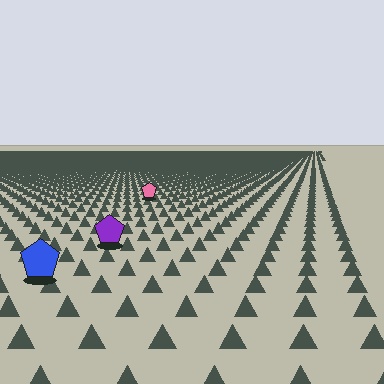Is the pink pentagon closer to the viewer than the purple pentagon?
No. The purple pentagon is closer — you can tell from the texture gradient: the ground texture is coarser near it.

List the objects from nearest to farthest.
From nearest to farthest: the blue pentagon, the purple pentagon, the pink pentagon.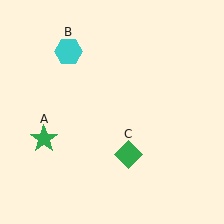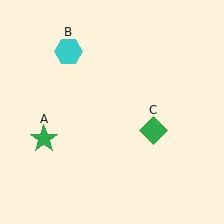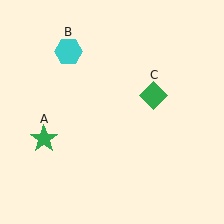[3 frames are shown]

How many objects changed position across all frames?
1 object changed position: green diamond (object C).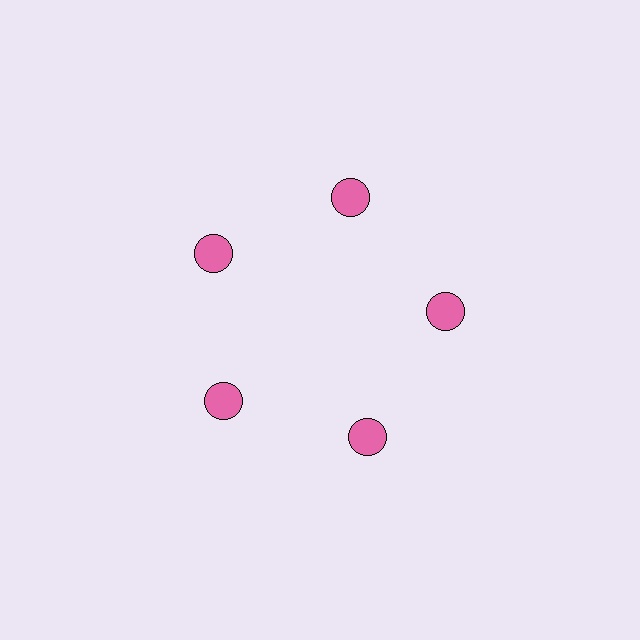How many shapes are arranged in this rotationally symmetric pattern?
There are 5 shapes, arranged in 5 groups of 1.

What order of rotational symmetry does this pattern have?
This pattern has 5-fold rotational symmetry.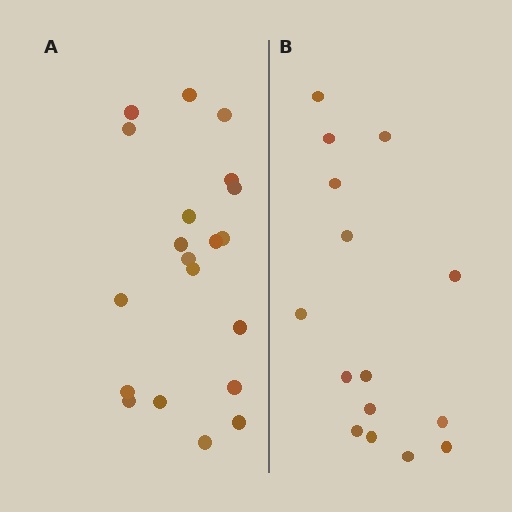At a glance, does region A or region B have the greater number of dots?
Region A (the left region) has more dots.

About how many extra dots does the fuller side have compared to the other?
Region A has about 5 more dots than region B.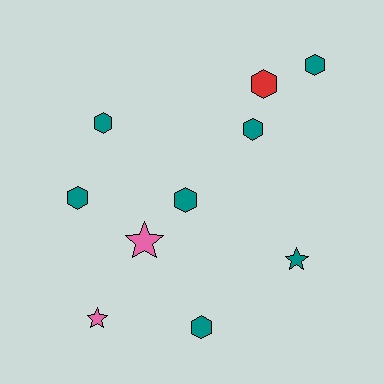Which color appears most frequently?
Teal, with 7 objects.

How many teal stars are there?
There is 1 teal star.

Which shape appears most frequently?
Hexagon, with 7 objects.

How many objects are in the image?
There are 10 objects.